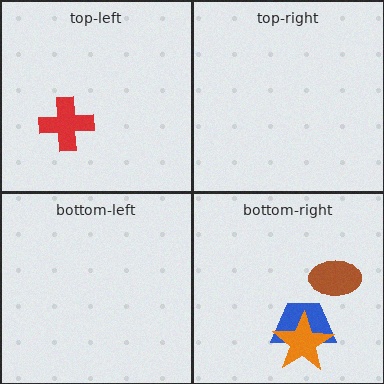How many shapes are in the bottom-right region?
3.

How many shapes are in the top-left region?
1.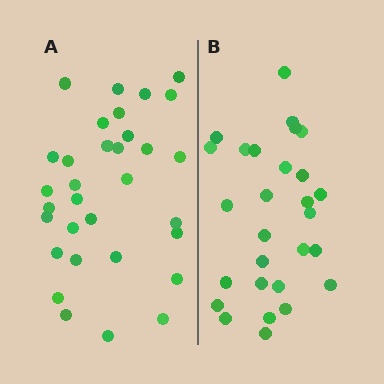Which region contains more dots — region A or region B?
Region A (the left region) has more dots.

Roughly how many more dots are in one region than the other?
Region A has about 4 more dots than region B.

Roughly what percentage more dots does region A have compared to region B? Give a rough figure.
About 15% more.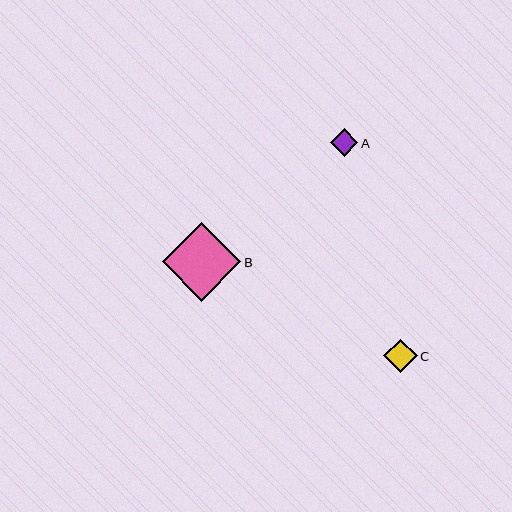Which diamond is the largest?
Diamond B is the largest with a size of approximately 78 pixels.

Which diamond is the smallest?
Diamond A is the smallest with a size of approximately 27 pixels.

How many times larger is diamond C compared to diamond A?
Diamond C is approximately 1.2 times the size of diamond A.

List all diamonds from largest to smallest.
From largest to smallest: B, C, A.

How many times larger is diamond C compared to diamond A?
Diamond C is approximately 1.2 times the size of diamond A.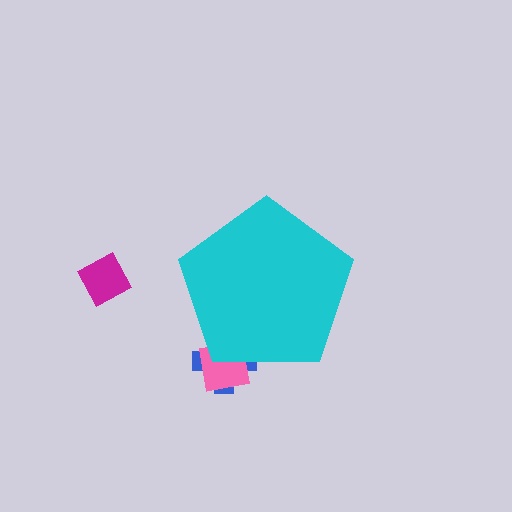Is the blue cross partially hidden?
Yes, the blue cross is partially hidden behind the cyan pentagon.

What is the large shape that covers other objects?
A cyan pentagon.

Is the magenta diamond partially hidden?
No, the magenta diamond is fully visible.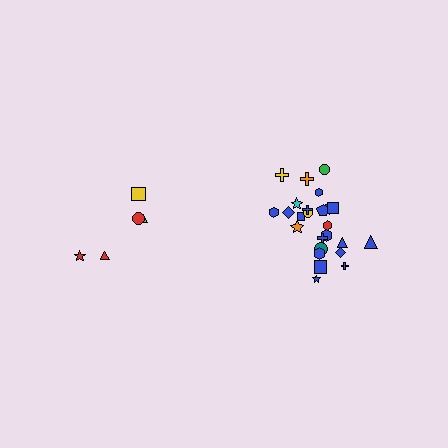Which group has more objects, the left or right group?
The right group.